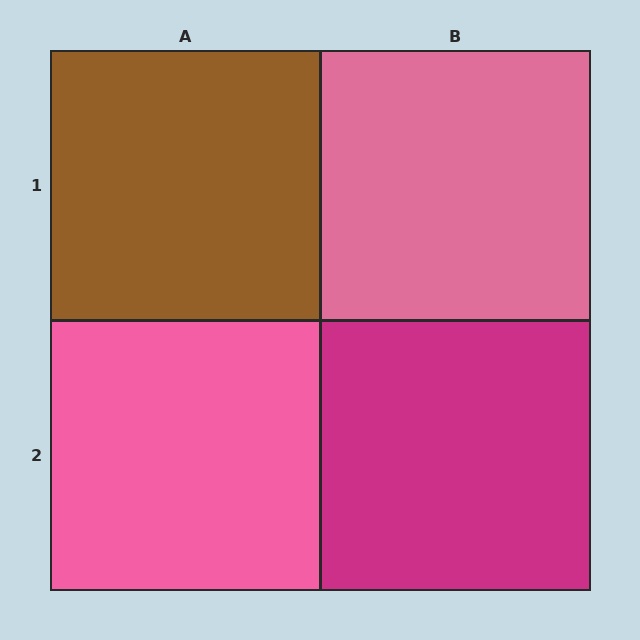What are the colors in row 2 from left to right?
Pink, magenta.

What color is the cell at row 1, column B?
Pink.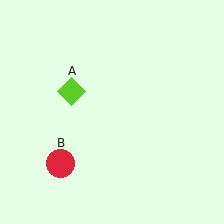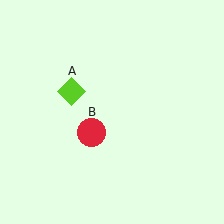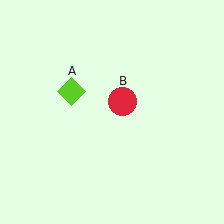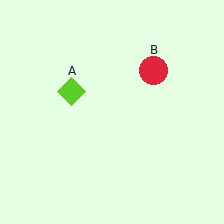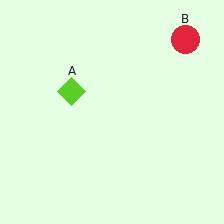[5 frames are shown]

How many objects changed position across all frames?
1 object changed position: red circle (object B).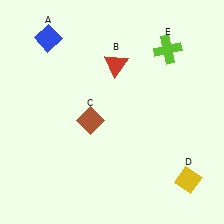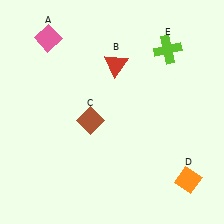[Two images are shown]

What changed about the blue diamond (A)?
In Image 1, A is blue. In Image 2, it changed to pink.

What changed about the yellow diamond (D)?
In Image 1, D is yellow. In Image 2, it changed to orange.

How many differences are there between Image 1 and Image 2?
There are 2 differences between the two images.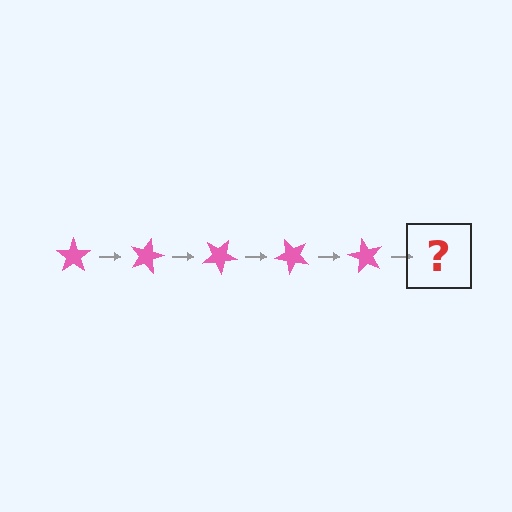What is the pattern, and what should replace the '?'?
The pattern is that the star rotates 15 degrees each step. The '?' should be a pink star rotated 75 degrees.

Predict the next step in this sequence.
The next step is a pink star rotated 75 degrees.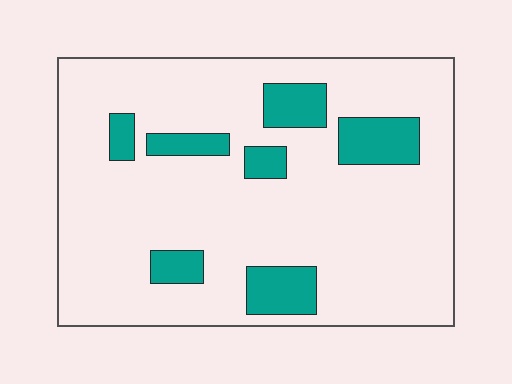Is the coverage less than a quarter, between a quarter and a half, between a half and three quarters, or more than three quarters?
Less than a quarter.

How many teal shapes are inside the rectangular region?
7.